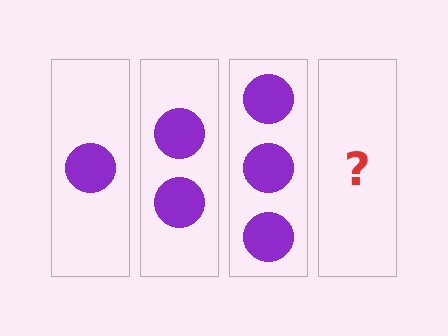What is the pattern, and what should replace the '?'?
The pattern is that each step adds one more circle. The '?' should be 4 circles.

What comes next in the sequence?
The next element should be 4 circles.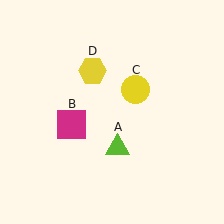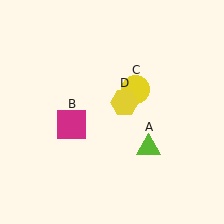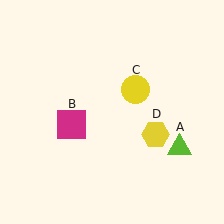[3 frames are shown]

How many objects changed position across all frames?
2 objects changed position: lime triangle (object A), yellow hexagon (object D).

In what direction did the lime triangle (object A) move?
The lime triangle (object A) moved right.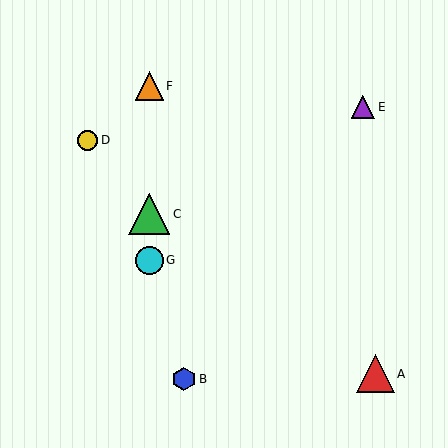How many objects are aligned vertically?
3 objects (C, F, G) are aligned vertically.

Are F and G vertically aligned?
Yes, both are at x≈149.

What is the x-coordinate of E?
Object E is at x≈363.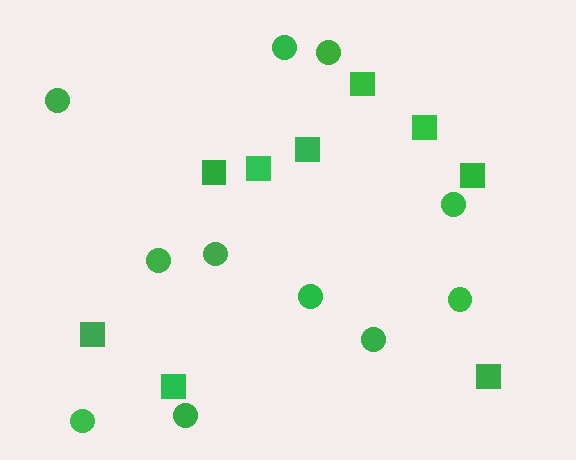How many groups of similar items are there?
There are 2 groups: one group of squares (9) and one group of circles (11).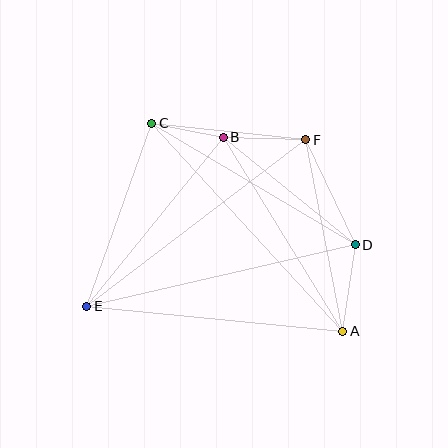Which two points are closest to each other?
Points B and C are closest to each other.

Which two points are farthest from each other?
Points A and C are farthest from each other.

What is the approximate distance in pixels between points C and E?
The distance between C and E is approximately 194 pixels.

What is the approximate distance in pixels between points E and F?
The distance between E and F is approximately 275 pixels.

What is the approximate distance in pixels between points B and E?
The distance between B and E is approximately 217 pixels.